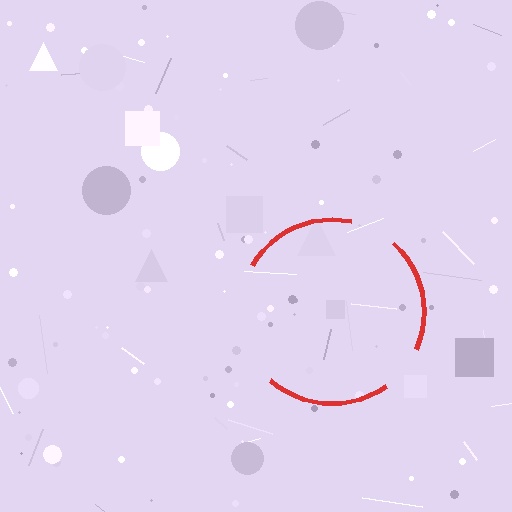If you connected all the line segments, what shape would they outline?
They would outline a circle.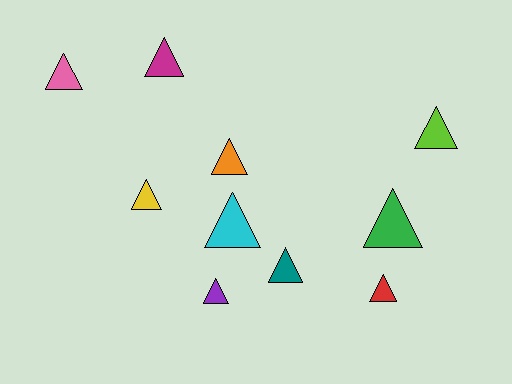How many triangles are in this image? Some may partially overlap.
There are 10 triangles.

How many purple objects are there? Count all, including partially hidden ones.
There is 1 purple object.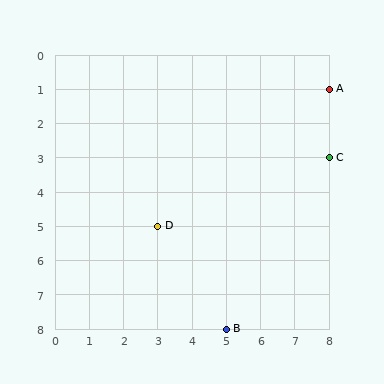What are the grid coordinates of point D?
Point D is at grid coordinates (3, 5).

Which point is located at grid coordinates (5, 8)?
Point B is at (5, 8).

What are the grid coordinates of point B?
Point B is at grid coordinates (5, 8).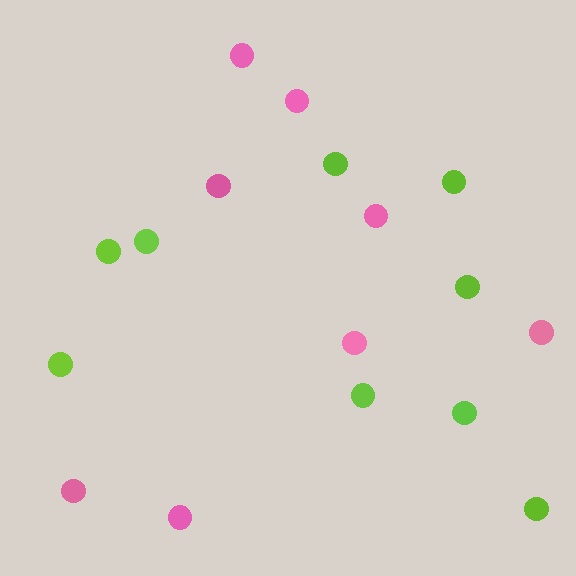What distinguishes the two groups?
There are 2 groups: one group of pink circles (8) and one group of lime circles (9).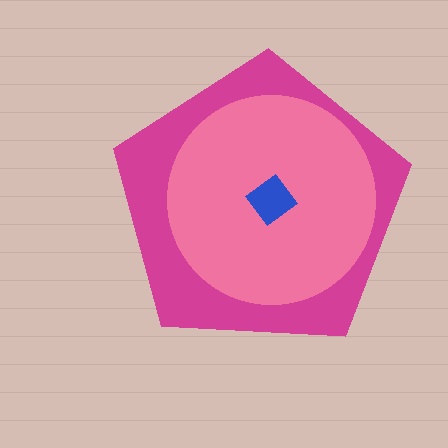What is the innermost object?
The blue diamond.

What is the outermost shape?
The magenta pentagon.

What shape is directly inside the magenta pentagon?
The pink circle.